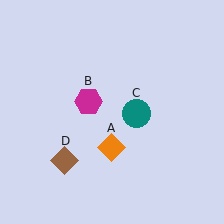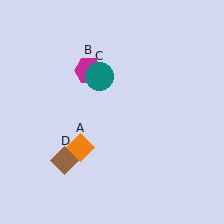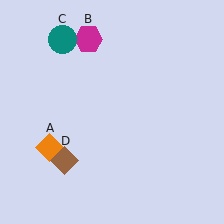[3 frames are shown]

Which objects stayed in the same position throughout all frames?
Brown diamond (object D) remained stationary.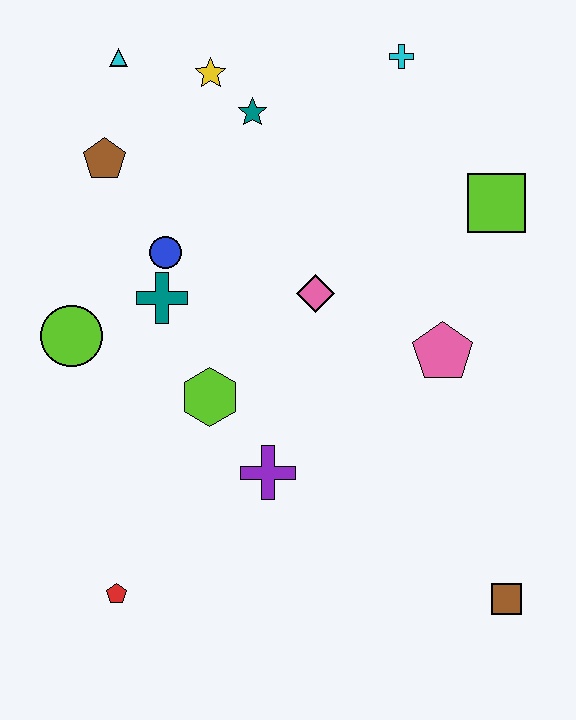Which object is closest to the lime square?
The pink pentagon is closest to the lime square.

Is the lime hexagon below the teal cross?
Yes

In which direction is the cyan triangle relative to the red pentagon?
The cyan triangle is above the red pentagon.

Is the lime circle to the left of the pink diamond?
Yes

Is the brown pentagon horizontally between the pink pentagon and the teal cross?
No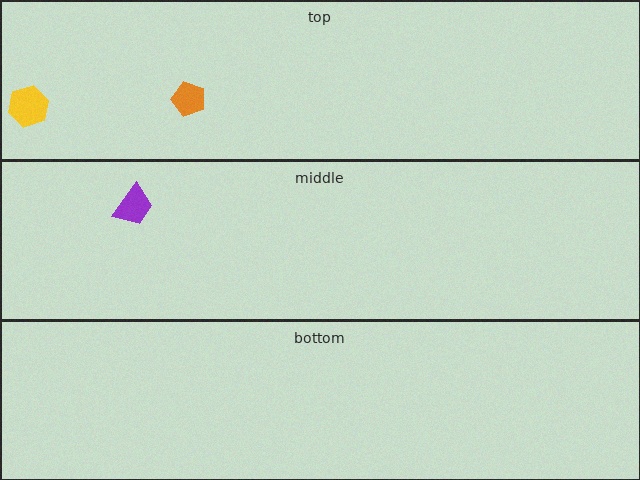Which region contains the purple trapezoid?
The middle region.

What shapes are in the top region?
The yellow hexagon, the orange pentagon.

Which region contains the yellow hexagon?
The top region.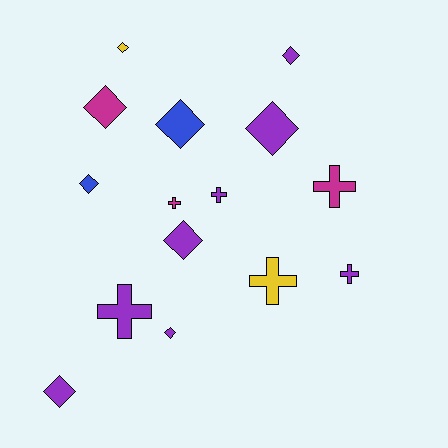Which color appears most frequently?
Purple, with 8 objects.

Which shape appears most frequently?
Diamond, with 9 objects.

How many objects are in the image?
There are 15 objects.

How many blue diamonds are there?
There are 2 blue diamonds.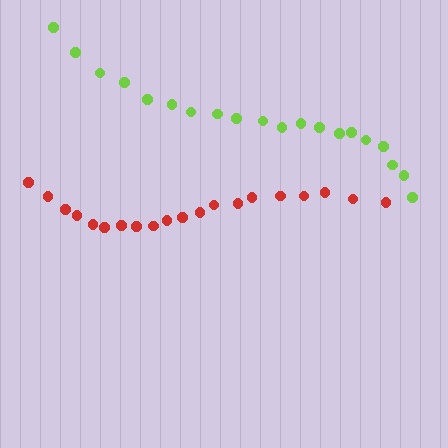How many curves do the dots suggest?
There are 2 distinct paths.